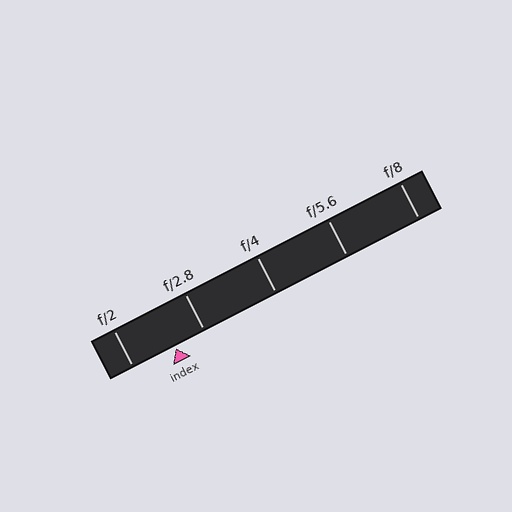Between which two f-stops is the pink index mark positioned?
The index mark is between f/2 and f/2.8.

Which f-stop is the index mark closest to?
The index mark is closest to f/2.8.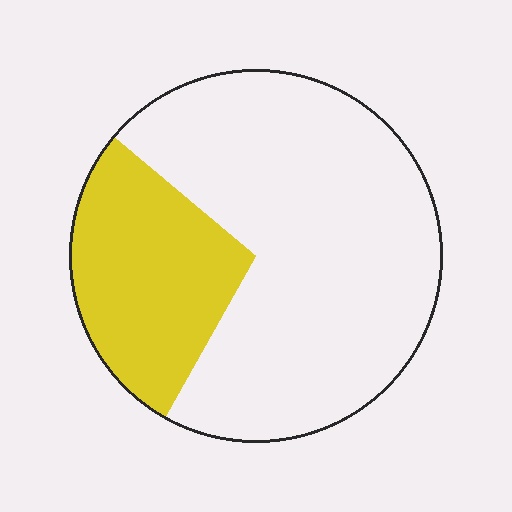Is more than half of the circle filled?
No.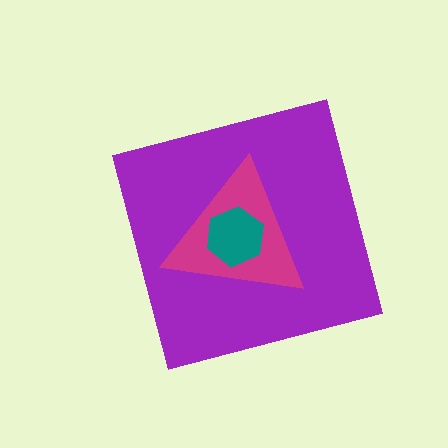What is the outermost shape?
The purple square.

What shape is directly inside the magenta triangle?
The teal hexagon.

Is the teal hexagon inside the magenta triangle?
Yes.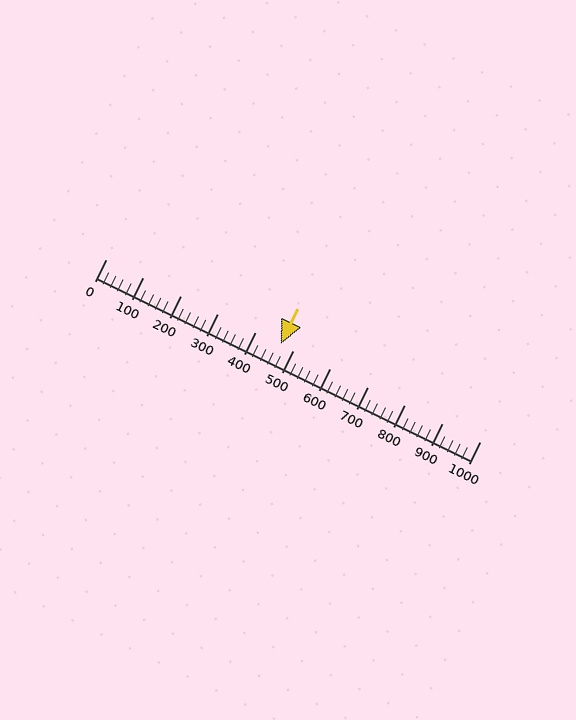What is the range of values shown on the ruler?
The ruler shows values from 0 to 1000.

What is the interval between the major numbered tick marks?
The major tick marks are spaced 100 units apart.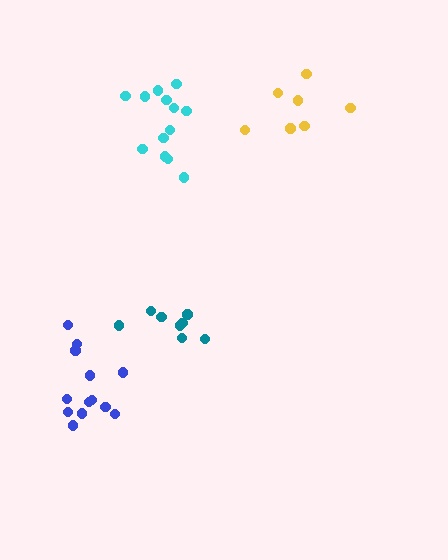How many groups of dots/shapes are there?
There are 4 groups.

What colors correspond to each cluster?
The clusters are colored: cyan, teal, yellow, blue.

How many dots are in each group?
Group 1: 13 dots, Group 2: 8 dots, Group 3: 7 dots, Group 4: 13 dots (41 total).